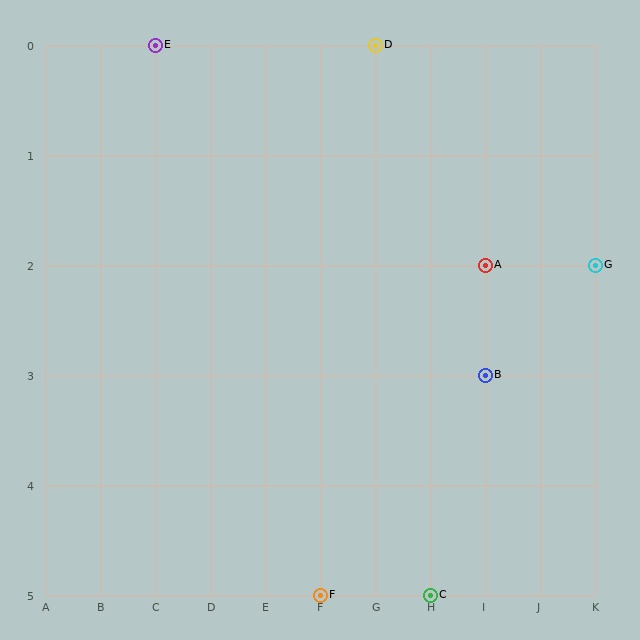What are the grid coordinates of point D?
Point D is at grid coordinates (G, 0).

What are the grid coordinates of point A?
Point A is at grid coordinates (I, 2).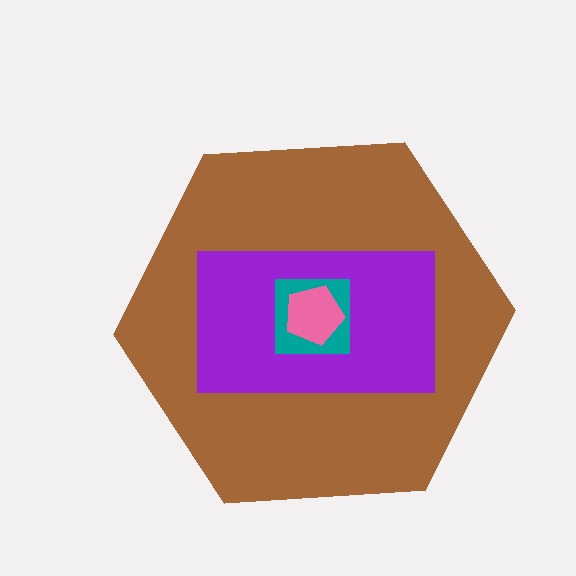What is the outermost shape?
The brown hexagon.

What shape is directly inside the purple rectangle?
The teal square.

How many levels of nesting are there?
4.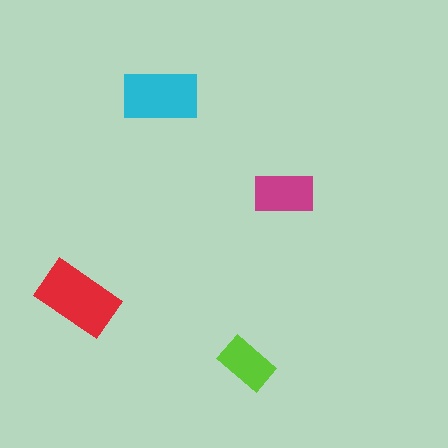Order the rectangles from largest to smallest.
the red one, the cyan one, the magenta one, the lime one.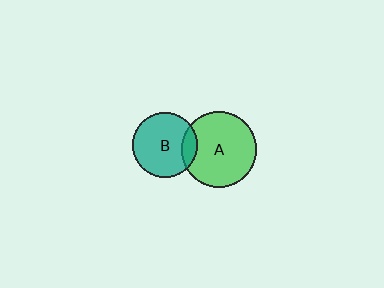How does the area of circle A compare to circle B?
Approximately 1.4 times.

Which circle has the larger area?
Circle A (green).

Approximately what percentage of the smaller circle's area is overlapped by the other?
Approximately 15%.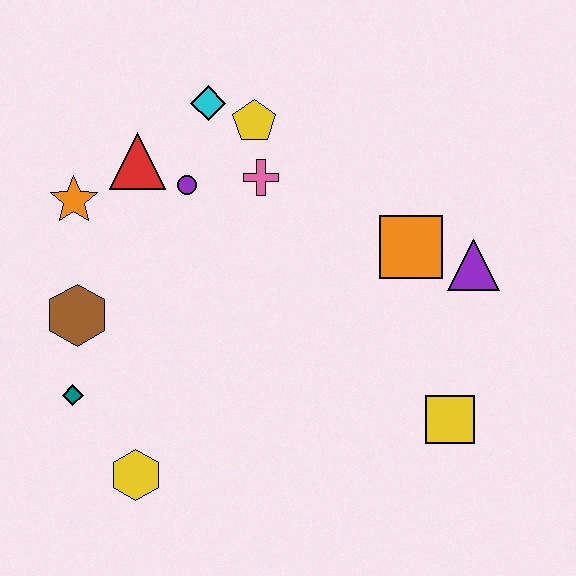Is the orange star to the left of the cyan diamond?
Yes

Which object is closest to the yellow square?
The purple triangle is closest to the yellow square.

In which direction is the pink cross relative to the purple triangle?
The pink cross is to the left of the purple triangle.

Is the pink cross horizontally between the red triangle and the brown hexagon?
No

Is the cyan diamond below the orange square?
No